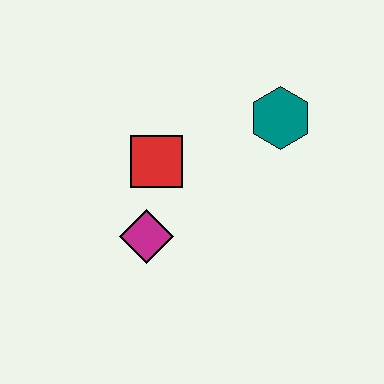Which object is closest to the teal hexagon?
The red square is closest to the teal hexagon.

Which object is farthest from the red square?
The teal hexagon is farthest from the red square.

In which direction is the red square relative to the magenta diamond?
The red square is above the magenta diamond.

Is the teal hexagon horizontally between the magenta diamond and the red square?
No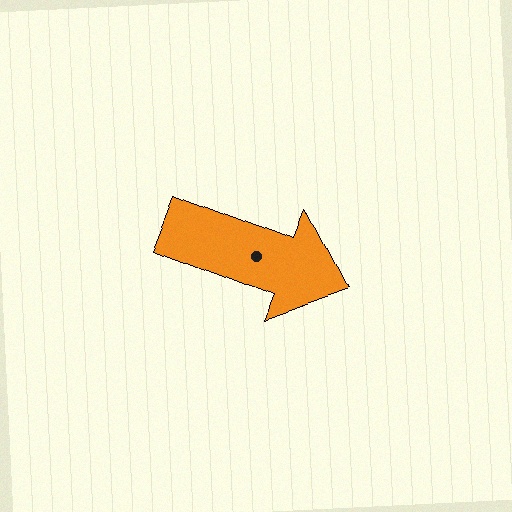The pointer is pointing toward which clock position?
Roughly 4 o'clock.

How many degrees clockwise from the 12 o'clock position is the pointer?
Approximately 111 degrees.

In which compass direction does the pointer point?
East.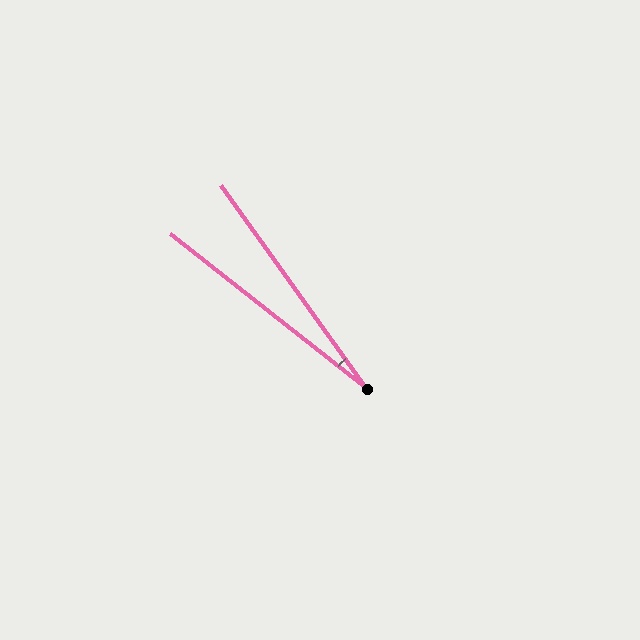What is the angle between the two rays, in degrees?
Approximately 16 degrees.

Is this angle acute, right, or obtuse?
It is acute.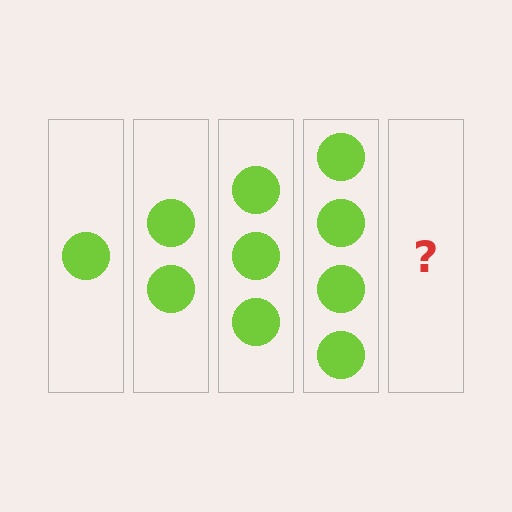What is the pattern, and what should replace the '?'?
The pattern is that each step adds one more circle. The '?' should be 5 circles.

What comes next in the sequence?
The next element should be 5 circles.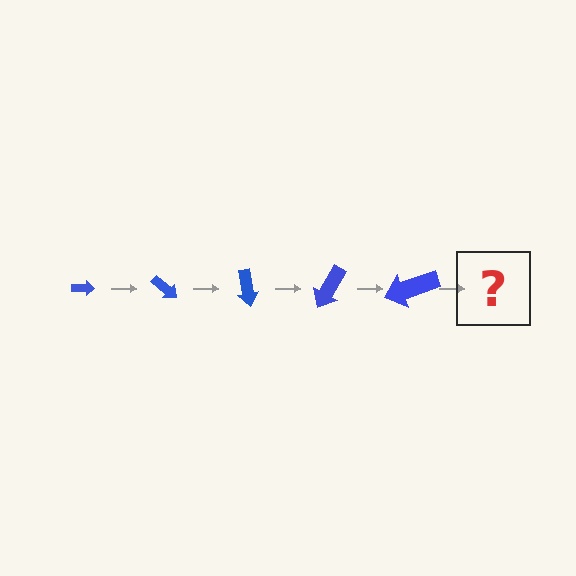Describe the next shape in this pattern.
It should be an arrow, larger than the previous one and rotated 200 degrees from the start.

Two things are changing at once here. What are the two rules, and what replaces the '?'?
The two rules are that the arrow grows larger each step and it rotates 40 degrees each step. The '?' should be an arrow, larger than the previous one and rotated 200 degrees from the start.